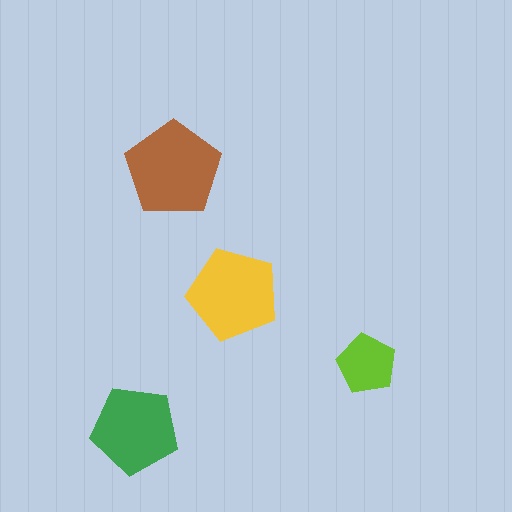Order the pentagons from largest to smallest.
the brown one, the yellow one, the green one, the lime one.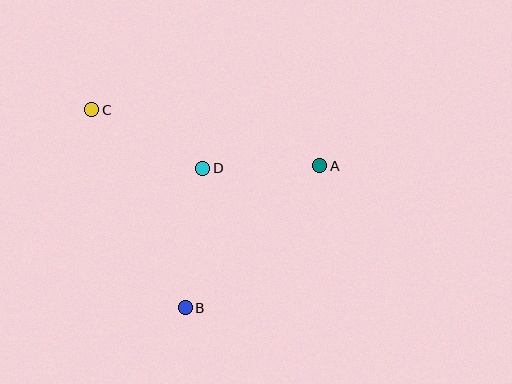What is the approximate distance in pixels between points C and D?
The distance between C and D is approximately 125 pixels.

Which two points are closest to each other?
Points A and D are closest to each other.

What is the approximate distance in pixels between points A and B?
The distance between A and B is approximately 196 pixels.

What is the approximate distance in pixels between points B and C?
The distance between B and C is approximately 219 pixels.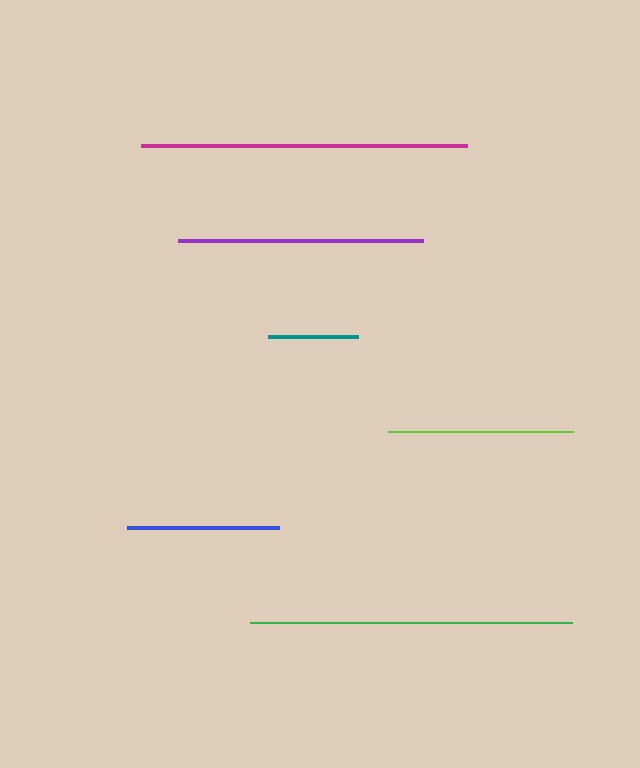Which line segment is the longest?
The magenta line is the longest at approximately 326 pixels.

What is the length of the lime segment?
The lime segment is approximately 185 pixels long.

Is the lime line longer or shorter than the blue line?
The lime line is longer than the blue line.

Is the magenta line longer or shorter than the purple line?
The magenta line is longer than the purple line.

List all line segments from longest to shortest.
From longest to shortest: magenta, green, purple, lime, blue, teal.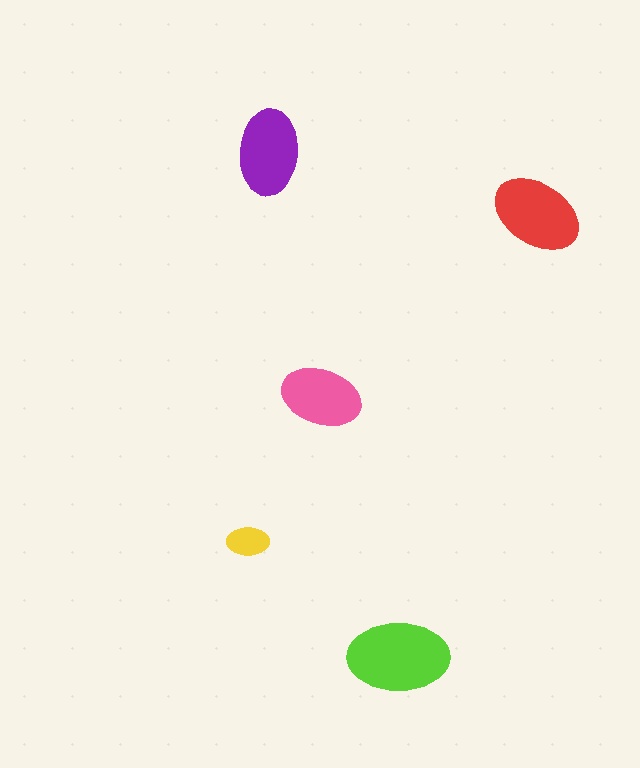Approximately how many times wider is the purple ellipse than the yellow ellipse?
About 2 times wider.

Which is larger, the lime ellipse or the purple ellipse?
The lime one.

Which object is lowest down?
The lime ellipse is bottommost.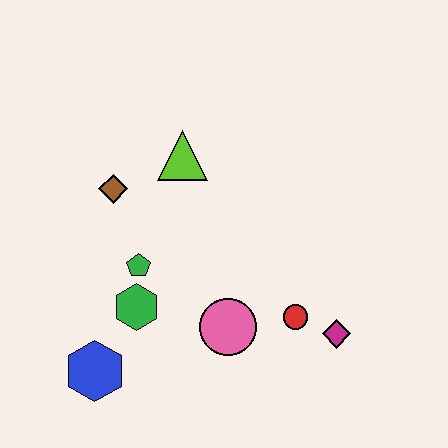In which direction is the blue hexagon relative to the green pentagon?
The blue hexagon is below the green pentagon.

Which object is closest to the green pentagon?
The green hexagon is closest to the green pentagon.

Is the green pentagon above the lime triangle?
No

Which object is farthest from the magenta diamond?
The brown diamond is farthest from the magenta diamond.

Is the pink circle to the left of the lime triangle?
No